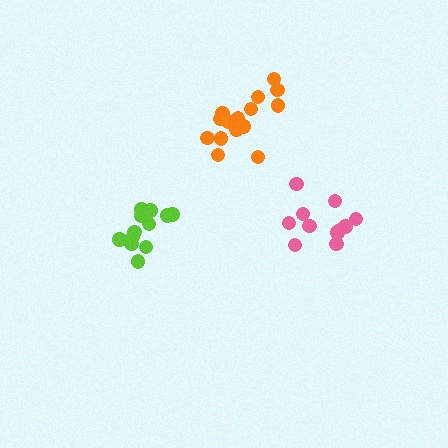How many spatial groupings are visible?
There are 3 spatial groupings.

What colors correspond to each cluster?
The clusters are colored: lime, orange, pink.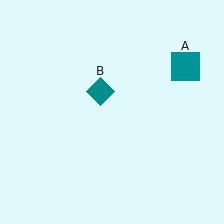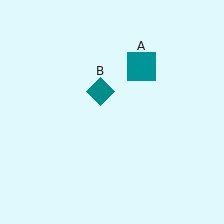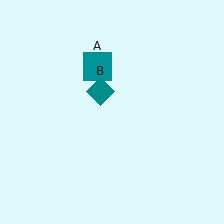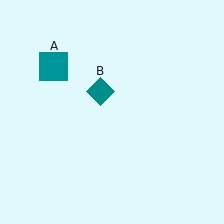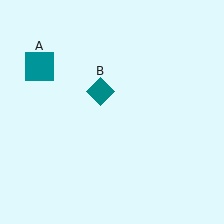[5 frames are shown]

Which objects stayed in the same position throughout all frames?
Teal diamond (object B) remained stationary.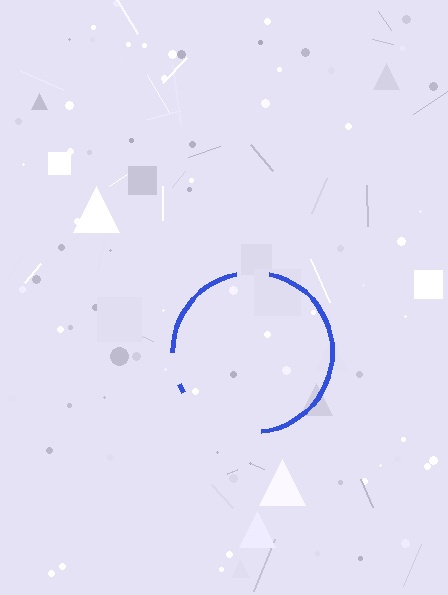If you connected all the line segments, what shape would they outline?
They would outline a circle.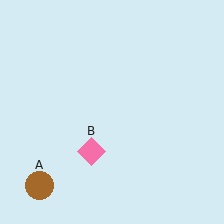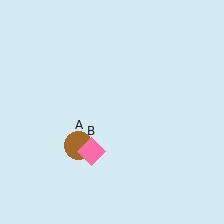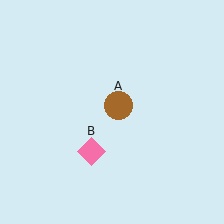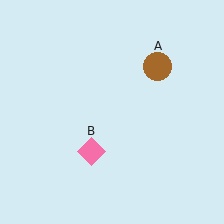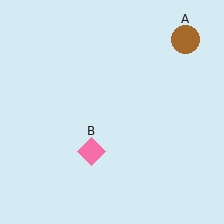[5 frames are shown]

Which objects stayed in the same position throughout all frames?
Pink diamond (object B) remained stationary.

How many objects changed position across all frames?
1 object changed position: brown circle (object A).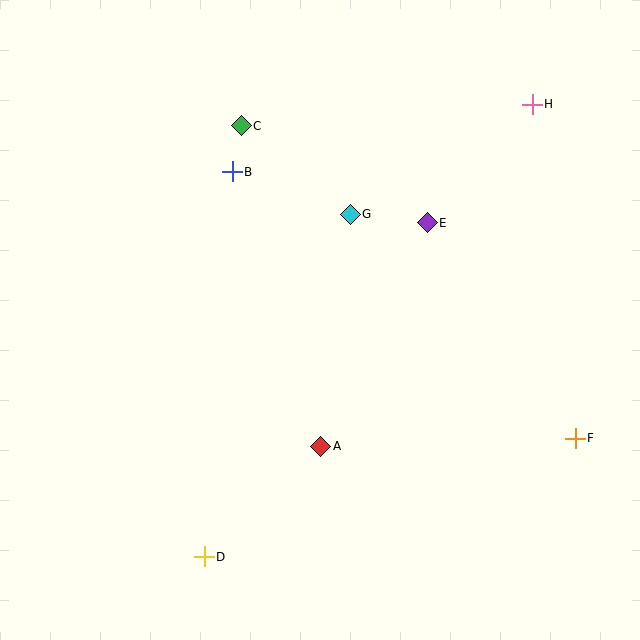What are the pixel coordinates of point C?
Point C is at (241, 126).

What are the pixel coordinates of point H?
Point H is at (532, 104).